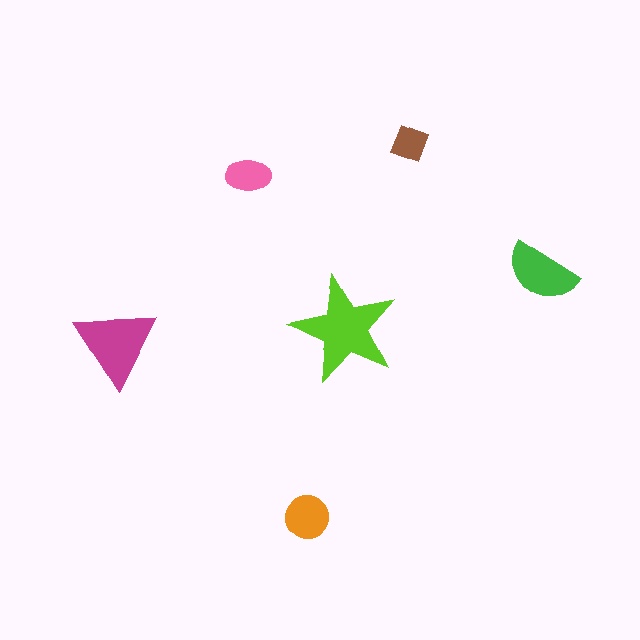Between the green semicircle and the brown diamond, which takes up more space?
The green semicircle.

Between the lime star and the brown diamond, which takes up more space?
The lime star.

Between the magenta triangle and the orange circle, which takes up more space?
The magenta triangle.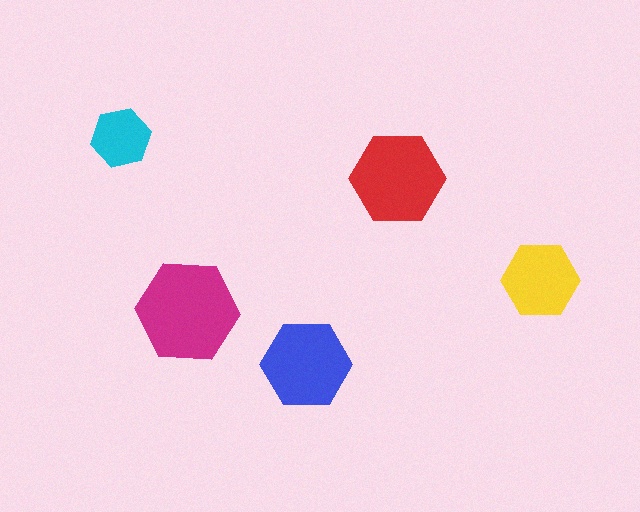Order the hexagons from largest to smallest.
the magenta one, the red one, the blue one, the yellow one, the cyan one.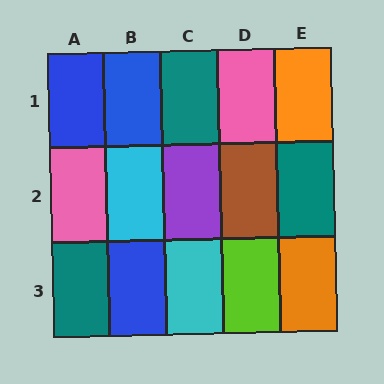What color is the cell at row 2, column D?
Brown.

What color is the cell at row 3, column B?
Blue.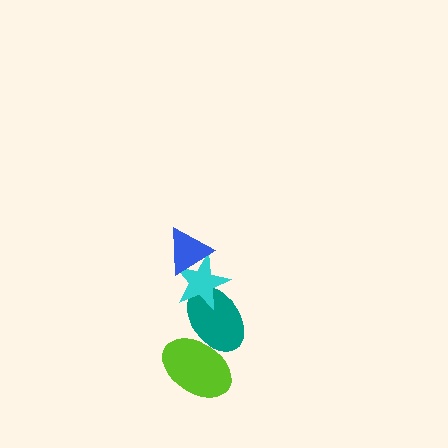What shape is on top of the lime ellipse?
The teal ellipse is on top of the lime ellipse.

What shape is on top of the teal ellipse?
The cyan star is on top of the teal ellipse.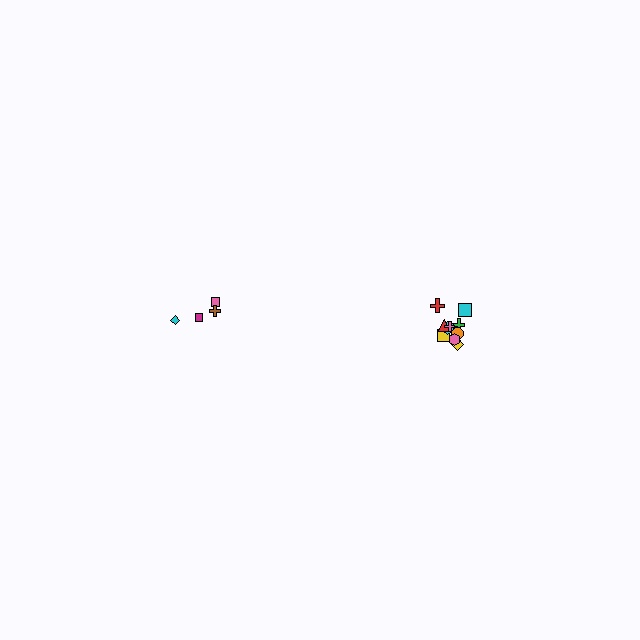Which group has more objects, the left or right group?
The right group.